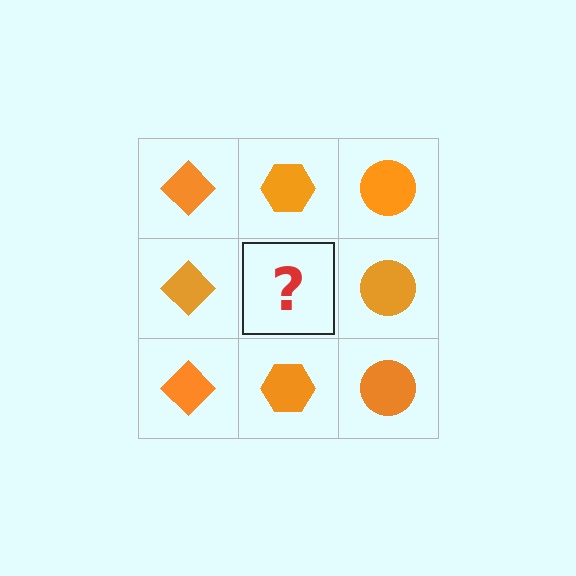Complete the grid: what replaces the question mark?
The question mark should be replaced with an orange hexagon.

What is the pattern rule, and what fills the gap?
The rule is that each column has a consistent shape. The gap should be filled with an orange hexagon.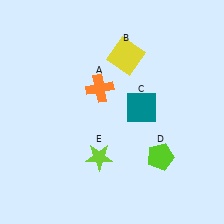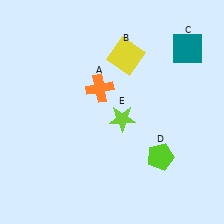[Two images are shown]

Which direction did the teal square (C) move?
The teal square (C) moved up.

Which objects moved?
The objects that moved are: the teal square (C), the lime star (E).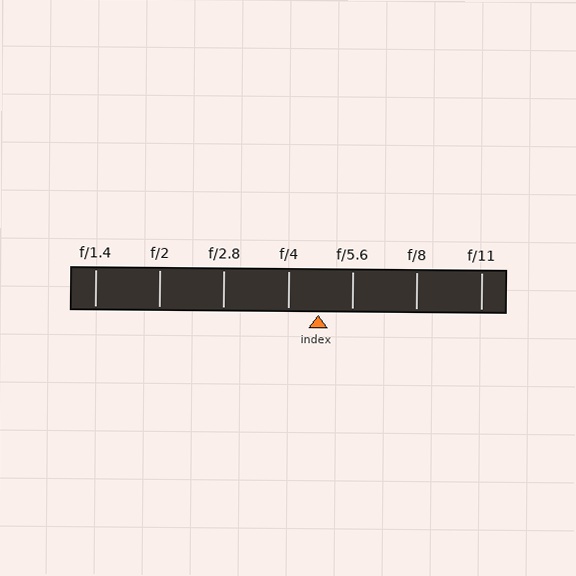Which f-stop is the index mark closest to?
The index mark is closest to f/4.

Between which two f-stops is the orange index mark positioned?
The index mark is between f/4 and f/5.6.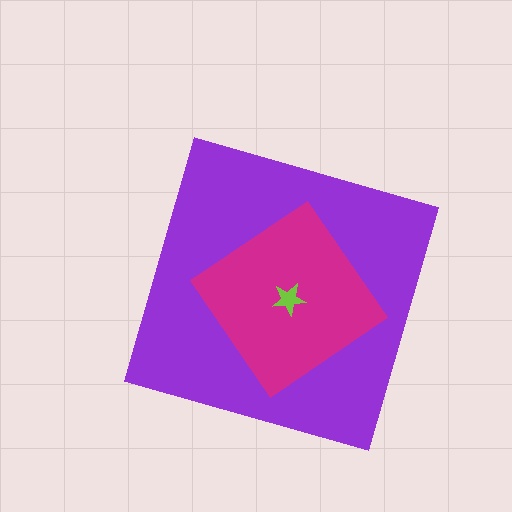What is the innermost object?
The lime star.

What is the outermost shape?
The purple diamond.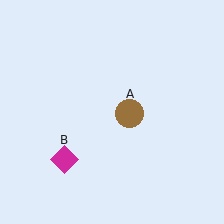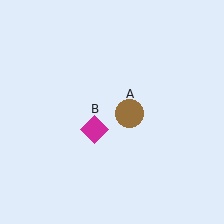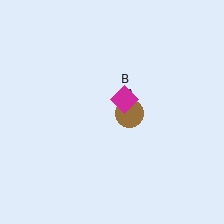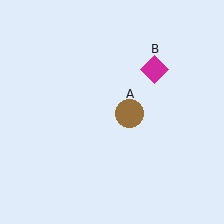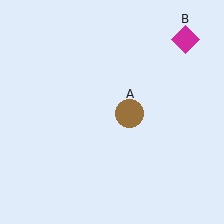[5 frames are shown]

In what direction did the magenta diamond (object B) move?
The magenta diamond (object B) moved up and to the right.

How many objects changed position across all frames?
1 object changed position: magenta diamond (object B).